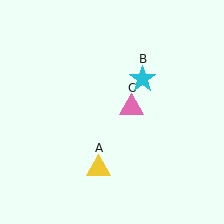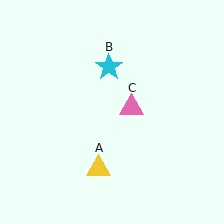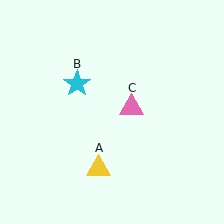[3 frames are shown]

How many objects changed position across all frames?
1 object changed position: cyan star (object B).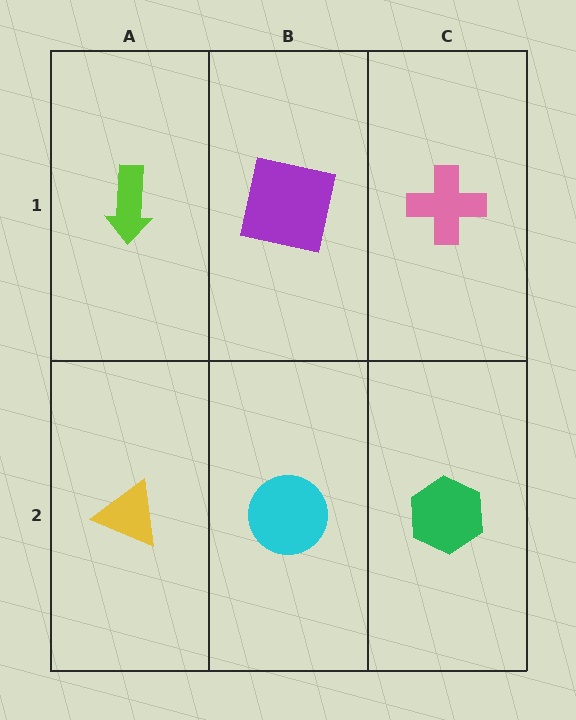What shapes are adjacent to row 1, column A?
A yellow triangle (row 2, column A), a purple square (row 1, column B).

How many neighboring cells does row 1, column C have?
2.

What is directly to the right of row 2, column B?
A green hexagon.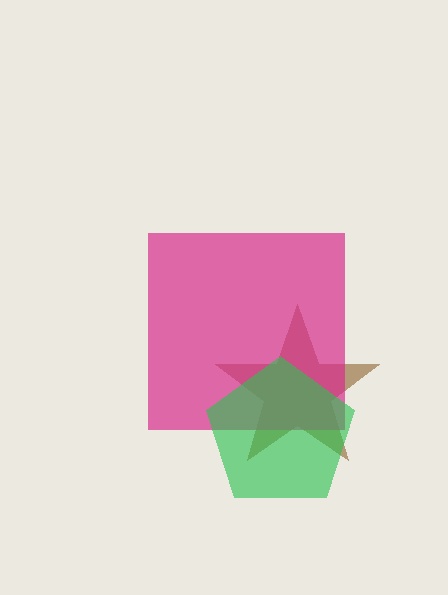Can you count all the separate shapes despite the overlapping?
Yes, there are 3 separate shapes.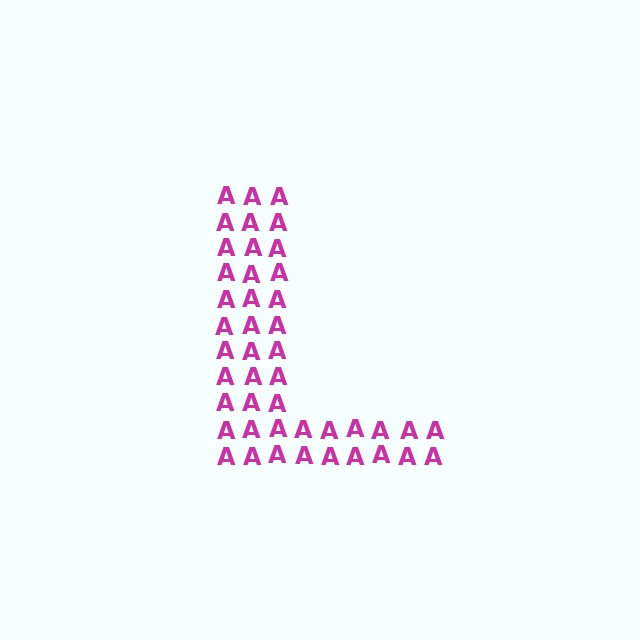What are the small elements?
The small elements are letter A's.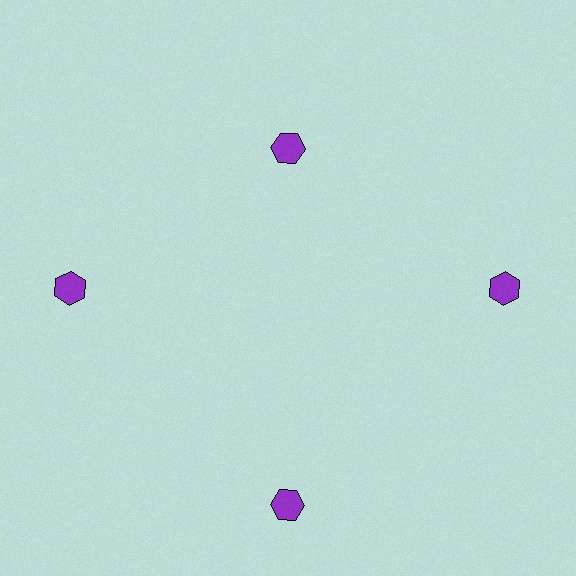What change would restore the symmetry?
The symmetry would be restored by moving it outward, back onto the ring so that all 4 hexagons sit at equal angles and equal distance from the center.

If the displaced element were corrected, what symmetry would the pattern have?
It would have 4-fold rotational symmetry — the pattern would map onto itself every 90 degrees.